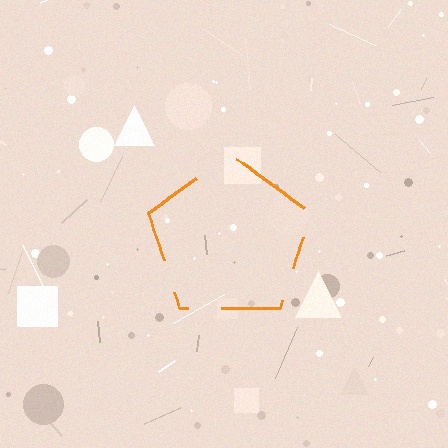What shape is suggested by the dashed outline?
The dashed outline suggests a pentagon.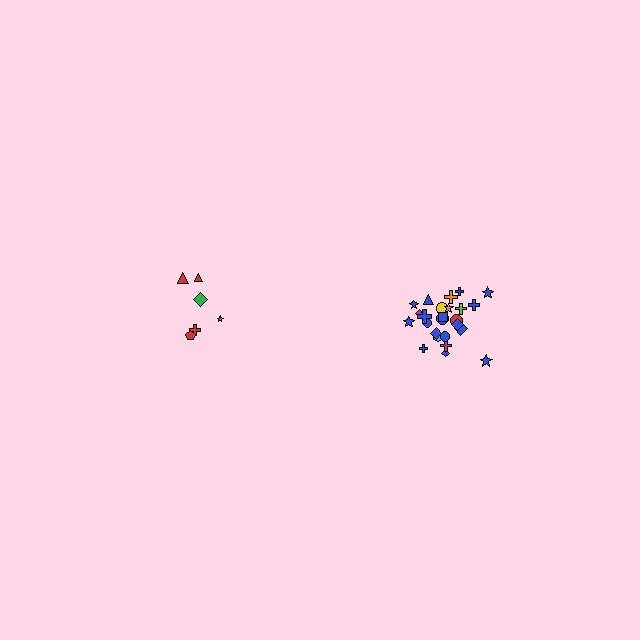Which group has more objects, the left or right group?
The right group.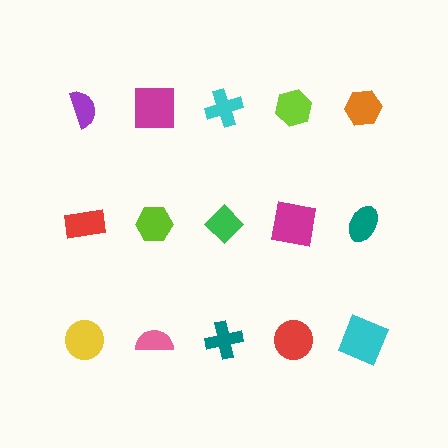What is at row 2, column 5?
A teal ellipse.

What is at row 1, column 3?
A cyan cross.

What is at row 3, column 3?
A teal cross.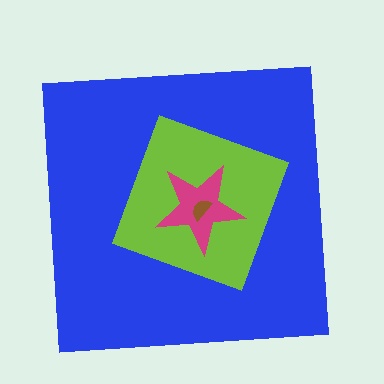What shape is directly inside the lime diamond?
The magenta star.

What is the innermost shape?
The brown semicircle.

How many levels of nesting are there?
4.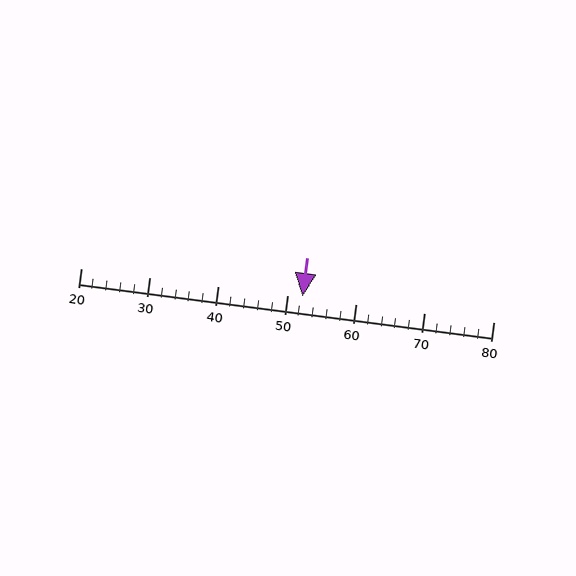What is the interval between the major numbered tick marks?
The major tick marks are spaced 10 units apart.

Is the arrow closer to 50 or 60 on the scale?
The arrow is closer to 50.